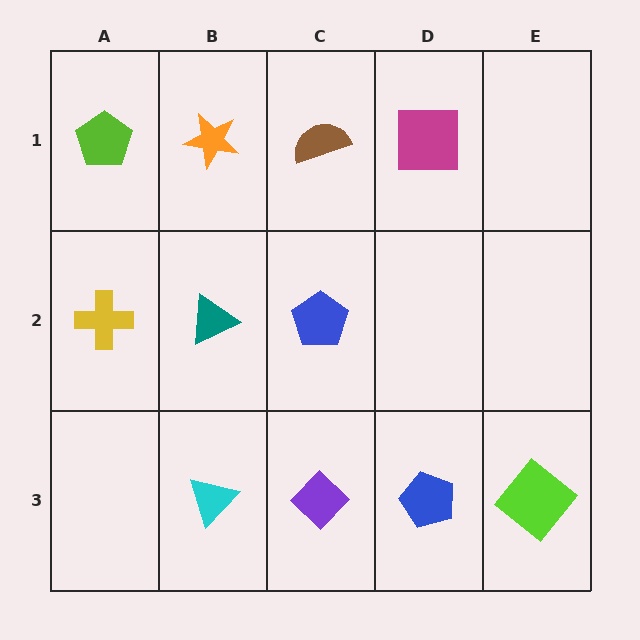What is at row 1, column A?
A lime pentagon.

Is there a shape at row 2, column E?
No, that cell is empty.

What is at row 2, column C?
A blue pentagon.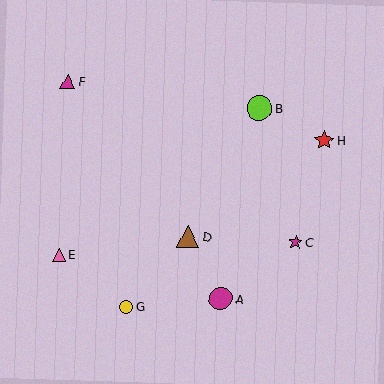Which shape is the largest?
The lime circle (labeled B) is the largest.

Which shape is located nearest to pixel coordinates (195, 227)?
The brown triangle (labeled D) at (188, 237) is nearest to that location.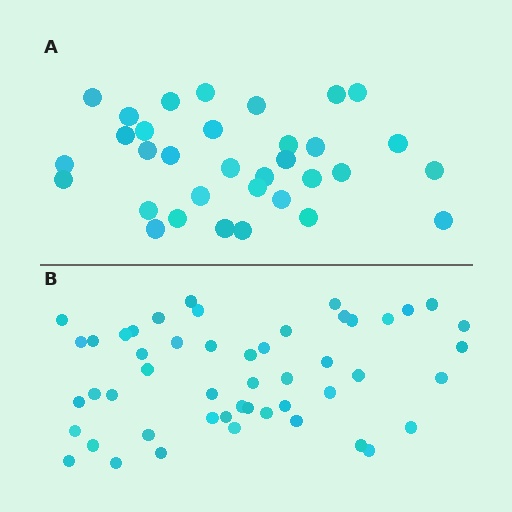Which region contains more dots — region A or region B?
Region B (the bottom region) has more dots.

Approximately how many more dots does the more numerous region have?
Region B has approximately 15 more dots than region A.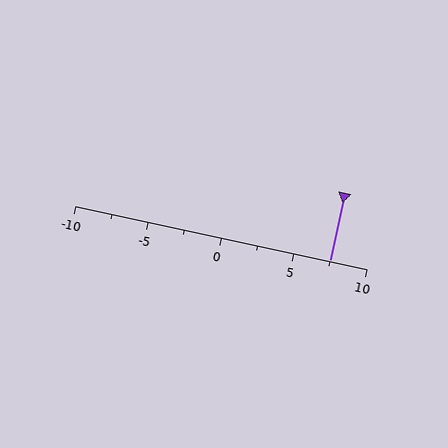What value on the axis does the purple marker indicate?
The marker indicates approximately 7.5.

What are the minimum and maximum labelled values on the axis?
The axis runs from -10 to 10.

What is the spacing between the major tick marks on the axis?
The major ticks are spaced 5 apart.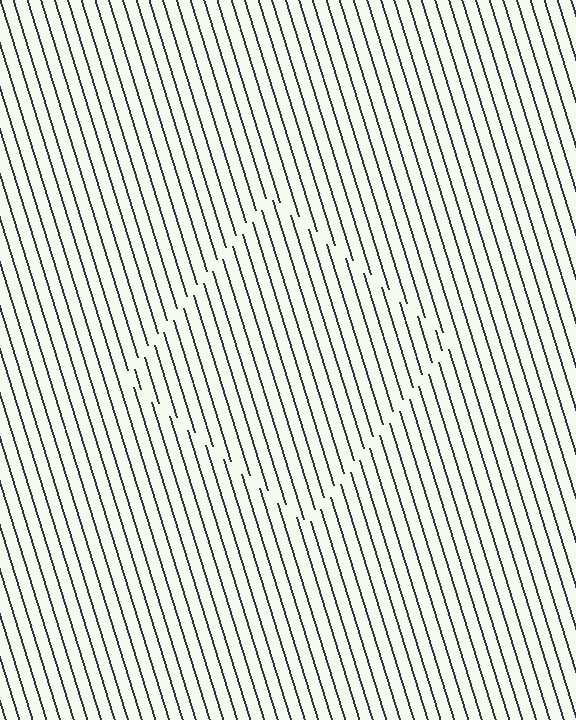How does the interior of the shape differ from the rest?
The interior of the shape contains the same grating, shifted by half a period — the contour is defined by the phase discontinuity where line-ends from the inner and outer gratings abut.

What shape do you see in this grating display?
An illusory square. The interior of the shape contains the same grating, shifted by half a period — the contour is defined by the phase discontinuity where line-ends from the inner and outer gratings abut.